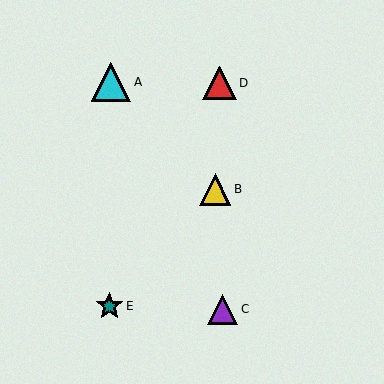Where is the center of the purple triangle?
The center of the purple triangle is at (223, 309).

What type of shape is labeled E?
Shape E is a teal star.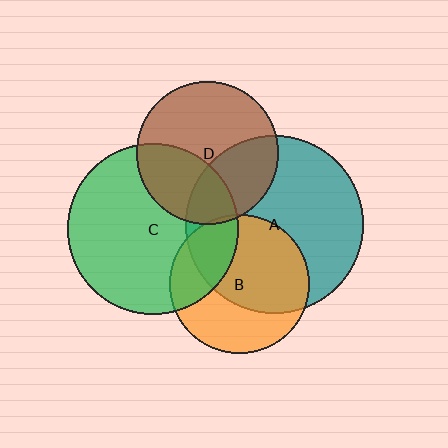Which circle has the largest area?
Circle A (teal).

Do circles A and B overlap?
Yes.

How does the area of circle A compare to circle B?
Approximately 1.6 times.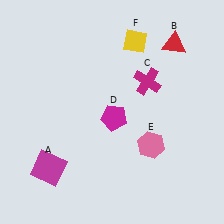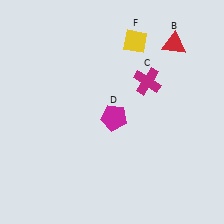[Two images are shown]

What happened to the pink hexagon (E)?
The pink hexagon (E) was removed in Image 2. It was in the bottom-right area of Image 1.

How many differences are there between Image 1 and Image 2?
There are 2 differences between the two images.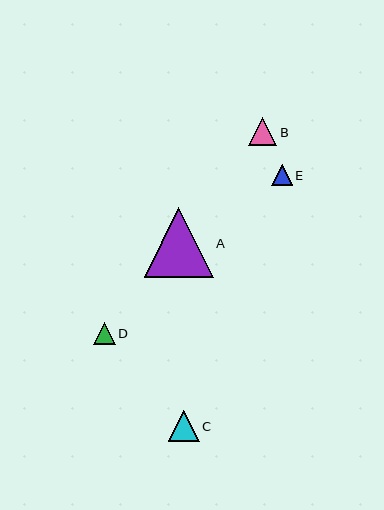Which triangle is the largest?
Triangle A is the largest with a size of approximately 69 pixels.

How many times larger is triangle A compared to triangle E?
Triangle A is approximately 3.4 times the size of triangle E.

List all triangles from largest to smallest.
From largest to smallest: A, C, B, D, E.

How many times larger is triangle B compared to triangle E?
Triangle B is approximately 1.4 times the size of triangle E.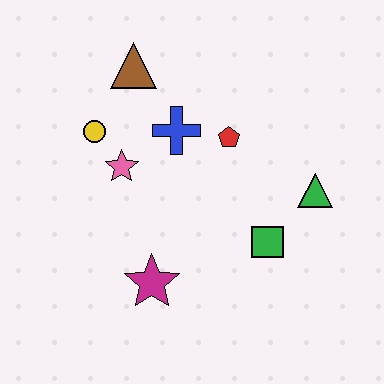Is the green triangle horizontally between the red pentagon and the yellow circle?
No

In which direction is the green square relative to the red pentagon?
The green square is below the red pentagon.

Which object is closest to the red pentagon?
The blue cross is closest to the red pentagon.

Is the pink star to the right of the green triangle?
No